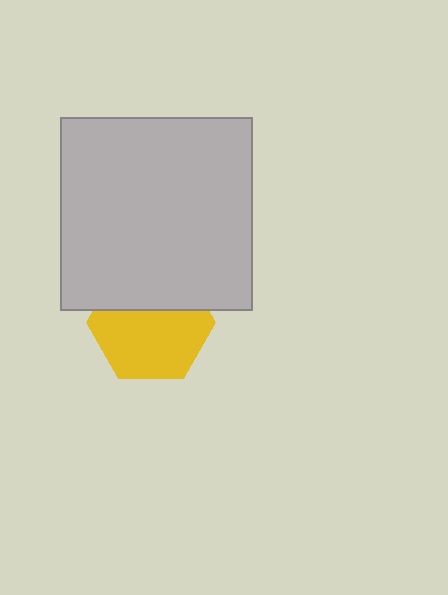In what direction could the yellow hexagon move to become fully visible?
The yellow hexagon could move down. That would shift it out from behind the light gray square entirely.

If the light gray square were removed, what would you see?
You would see the complete yellow hexagon.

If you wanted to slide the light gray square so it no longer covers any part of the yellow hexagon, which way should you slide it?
Slide it up — that is the most direct way to separate the two shapes.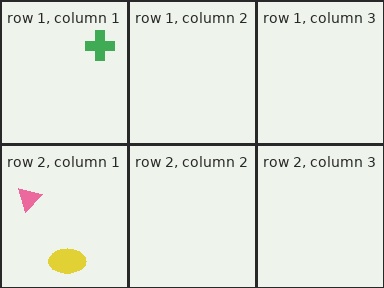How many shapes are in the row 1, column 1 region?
1.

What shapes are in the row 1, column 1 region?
The green cross.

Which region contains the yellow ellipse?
The row 2, column 1 region.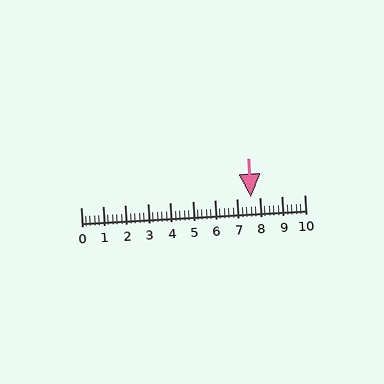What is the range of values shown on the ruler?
The ruler shows values from 0 to 10.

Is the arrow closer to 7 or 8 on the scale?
The arrow is closer to 8.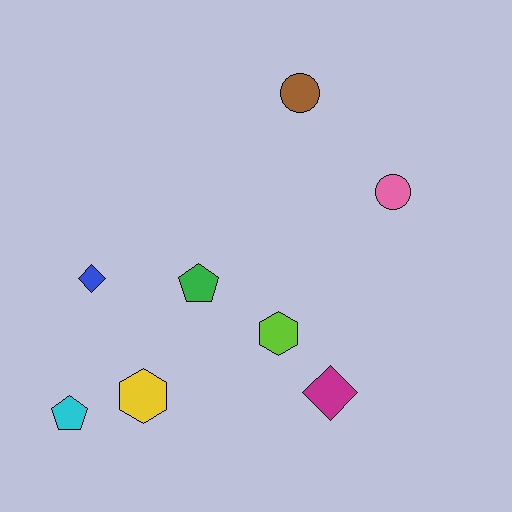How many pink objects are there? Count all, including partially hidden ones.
There is 1 pink object.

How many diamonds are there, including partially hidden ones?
There are 2 diamonds.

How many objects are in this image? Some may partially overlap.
There are 8 objects.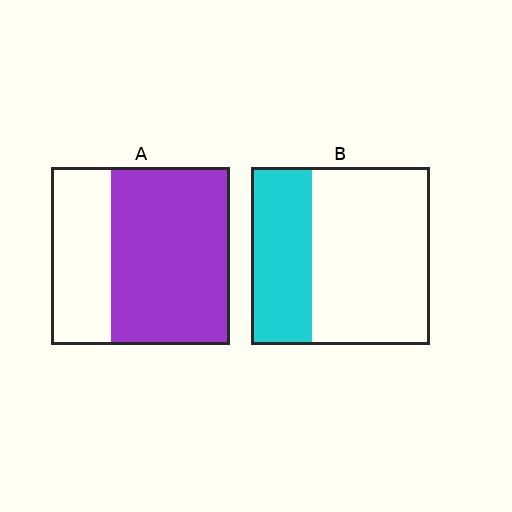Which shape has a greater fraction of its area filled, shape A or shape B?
Shape A.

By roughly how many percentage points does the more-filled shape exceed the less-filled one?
By roughly 30 percentage points (A over B).